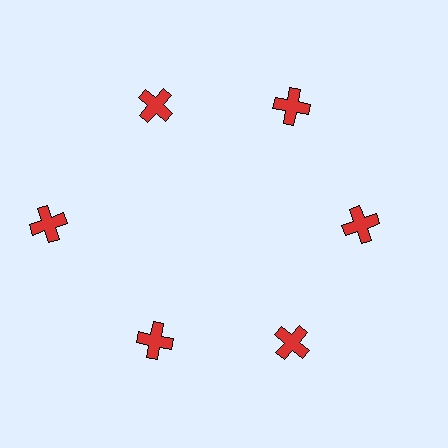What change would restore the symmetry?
The symmetry would be restored by moving it inward, back onto the ring so that all 6 crosses sit at equal angles and equal distance from the center.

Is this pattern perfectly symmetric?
No. The 6 red crosses are arranged in a ring, but one element near the 9 o'clock position is pushed outward from the center, breaking the 6-fold rotational symmetry.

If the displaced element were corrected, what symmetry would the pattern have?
It would have 6-fold rotational symmetry — the pattern would map onto itself every 60 degrees.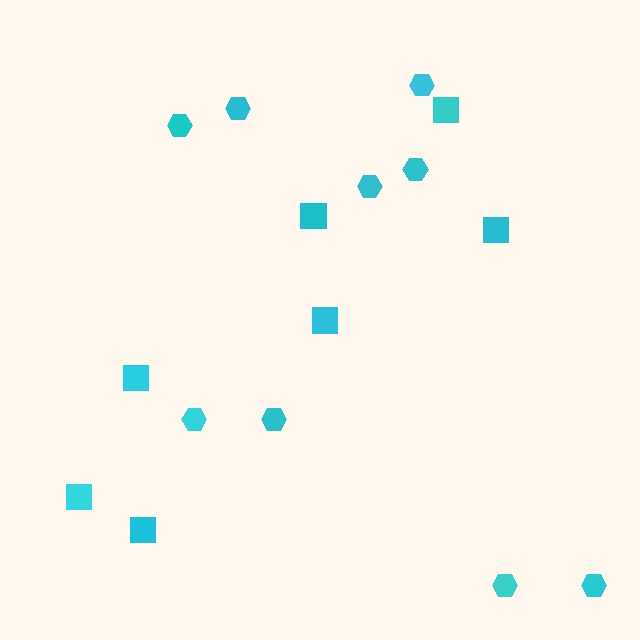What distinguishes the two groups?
There are 2 groups: one group of hexagons (9) and one group of squares (7).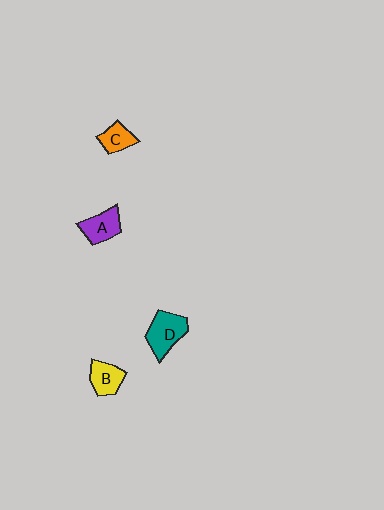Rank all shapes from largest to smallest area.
From largest to smallest: D (teal), A (purple), B (yellow), C (orange).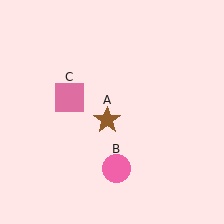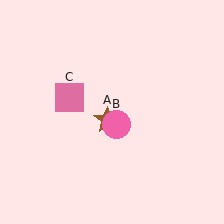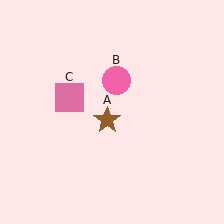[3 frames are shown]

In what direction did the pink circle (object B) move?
The pink circle (object B) moved up.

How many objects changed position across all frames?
1 object changed position: pink circle (object B).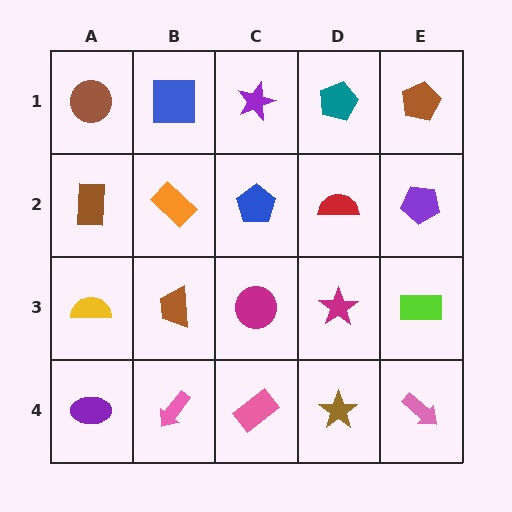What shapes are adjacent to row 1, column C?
A blue pentagon (row 2, column C), a blue square (row 1, column B), a teal pentagon (row 1, column D).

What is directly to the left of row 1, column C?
A blue square.